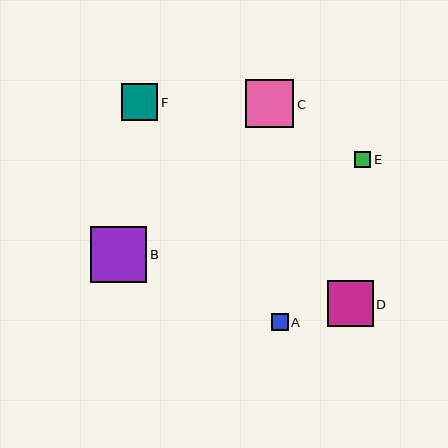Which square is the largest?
Square B is the largest with a size of approximately 56 pixels.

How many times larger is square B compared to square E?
Square B is approximately 3.5 times the size of square E.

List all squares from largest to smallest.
From largest to smallest: B, C, D, F, A, E.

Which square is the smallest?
Square E is the smallest with a size of approximately 16 pixels.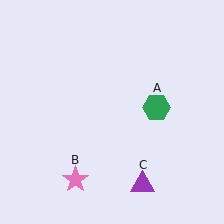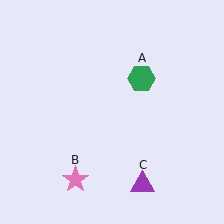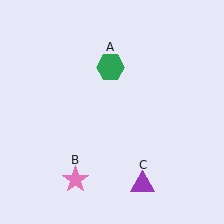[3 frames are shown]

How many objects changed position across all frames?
1 object changed position: green hexagon (object A).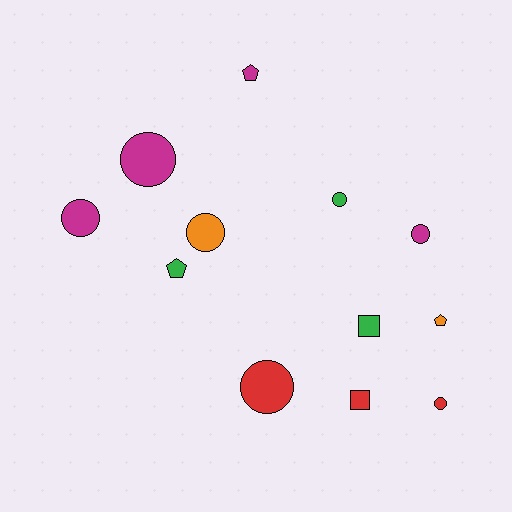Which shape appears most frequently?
Circle, with 7 objects.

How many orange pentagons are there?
There is 1 orange pentagon.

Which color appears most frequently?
Magenta, with 4 objects.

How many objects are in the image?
There are 12 objects.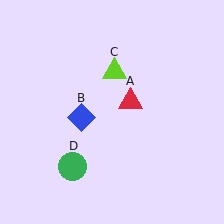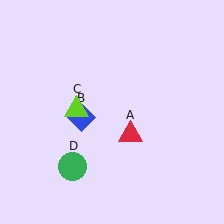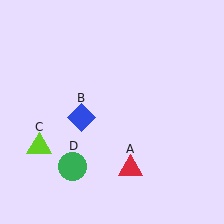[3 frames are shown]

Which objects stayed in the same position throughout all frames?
Blue diamond (object B) and green circle (object D) remained stationary.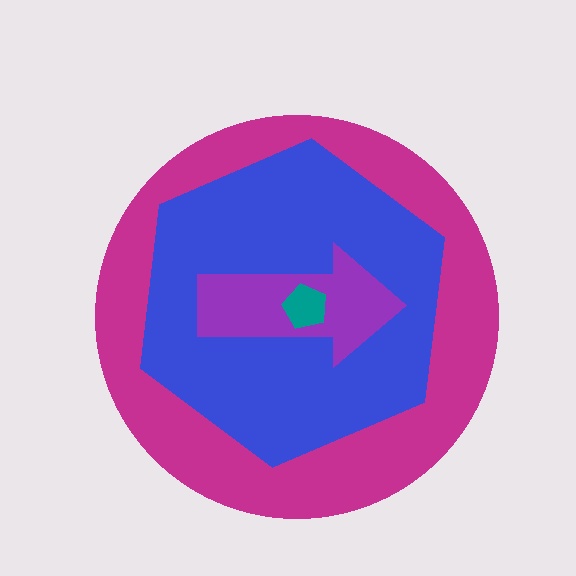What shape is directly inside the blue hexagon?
The purple arrow.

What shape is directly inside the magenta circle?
The blue hexagon.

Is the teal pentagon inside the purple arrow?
Yes.